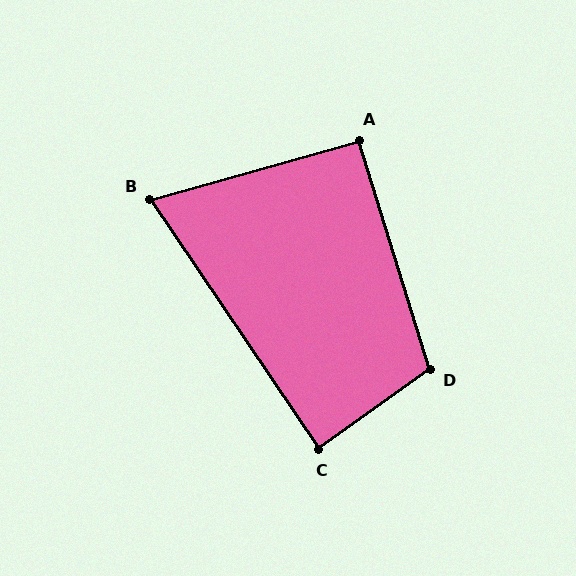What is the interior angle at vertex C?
Approximately 89 degrees (approximately right).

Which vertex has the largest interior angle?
D, at approximately 108 degrees.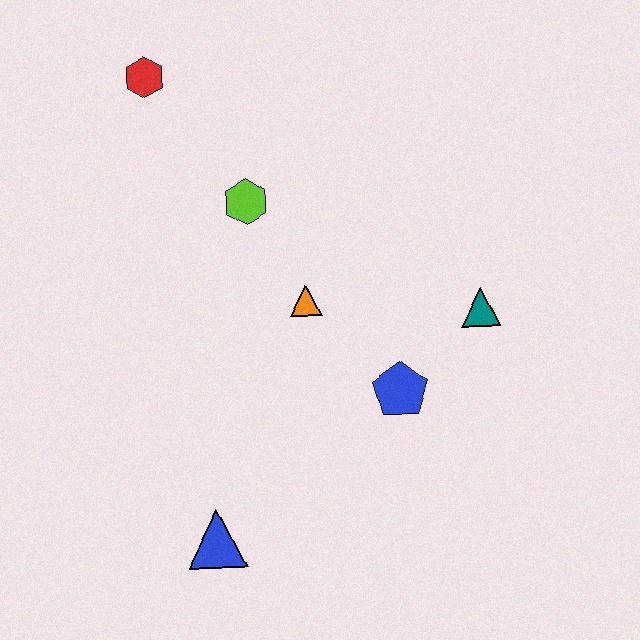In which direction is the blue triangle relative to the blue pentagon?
The blue triangle is to the left of the blue pentagon.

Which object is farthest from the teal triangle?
The red hexagon is farthest from the teal triangle.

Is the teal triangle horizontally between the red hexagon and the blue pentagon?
No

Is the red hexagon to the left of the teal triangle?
Yes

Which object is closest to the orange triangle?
The lime hexagon is closest to the orange triangle.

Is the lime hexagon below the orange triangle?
No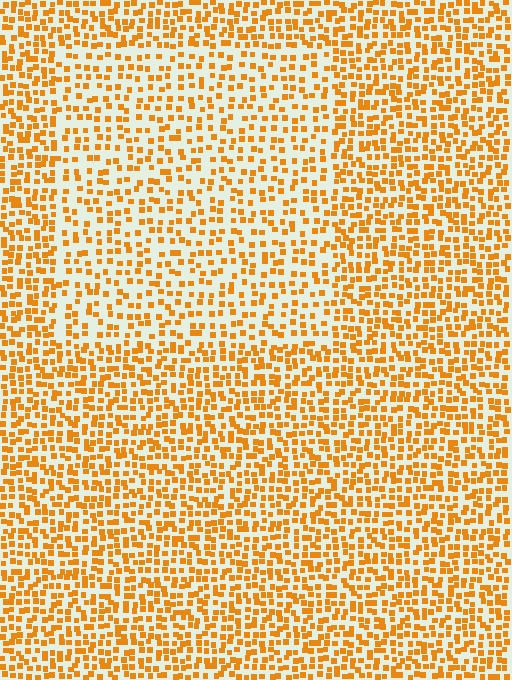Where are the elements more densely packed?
The elements are more densely packed outside the rectangle boundary.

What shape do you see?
I see a rectangle.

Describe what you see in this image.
The image contains small orange elements arranged at two different densities. A rectangle-shaped region is visible where the elements are less densely packed than the surrounding area.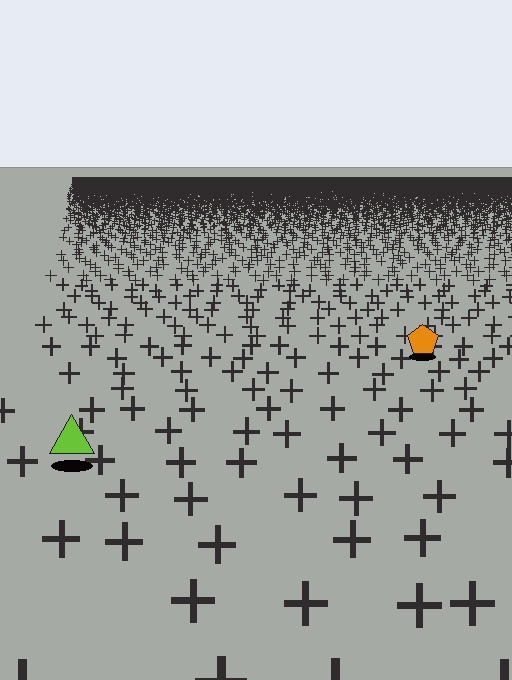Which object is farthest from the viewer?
The orange pentagon is farthest from the viewer. It appears smaller and the ground texture around it is denser.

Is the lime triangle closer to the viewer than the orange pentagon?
Yes. The lime triangle is closer — you can tell from the texture gradient: the ground texture is coarser near it.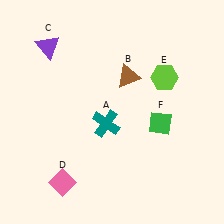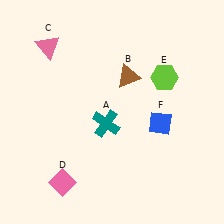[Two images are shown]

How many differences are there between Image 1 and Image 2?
There are 2 differences between the two images.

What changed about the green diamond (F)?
In Image 1, F is green. In Image 2, it changed to blue.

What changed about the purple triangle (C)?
In Image 1, C is purple. In Image 2, it changed to pink.